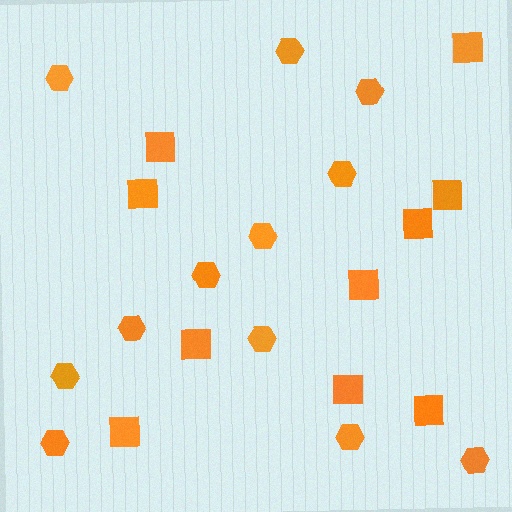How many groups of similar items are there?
There are 2 groups: one group of squares (10) and one group of hexagons (12).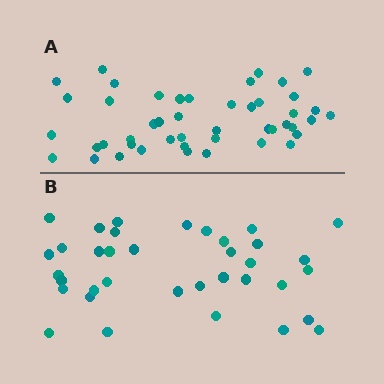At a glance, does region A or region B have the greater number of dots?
Region A (the top region) has more dots.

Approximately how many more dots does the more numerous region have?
Region A has roughly 10 or so more dots than region B.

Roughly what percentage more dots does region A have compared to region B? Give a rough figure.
About 30% more.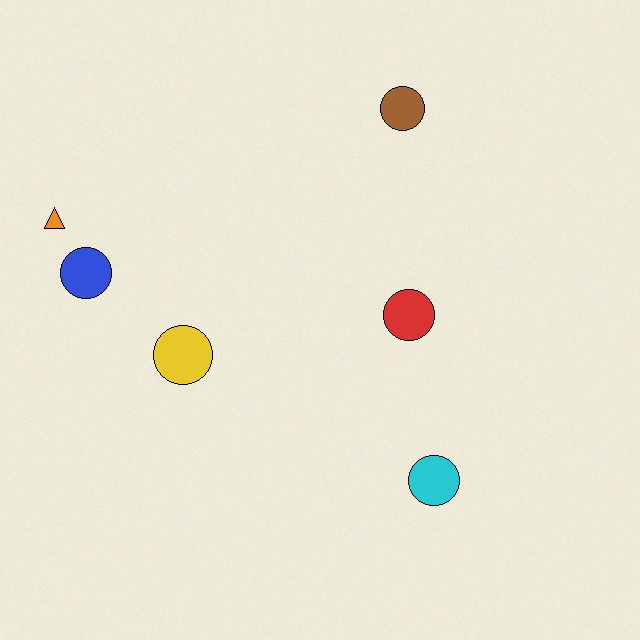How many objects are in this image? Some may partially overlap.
There are 6 objects.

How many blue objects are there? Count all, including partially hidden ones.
There is 1 blue object.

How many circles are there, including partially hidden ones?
There are 5 circles.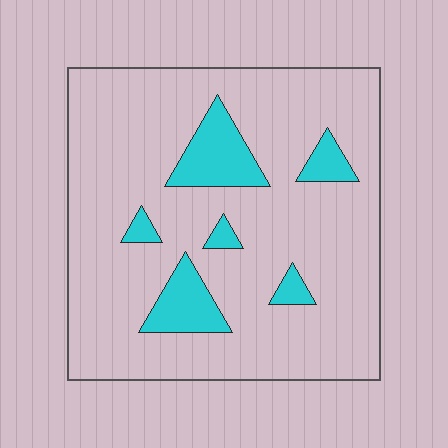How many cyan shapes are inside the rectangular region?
6.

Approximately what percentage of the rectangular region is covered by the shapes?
Approximately 15%.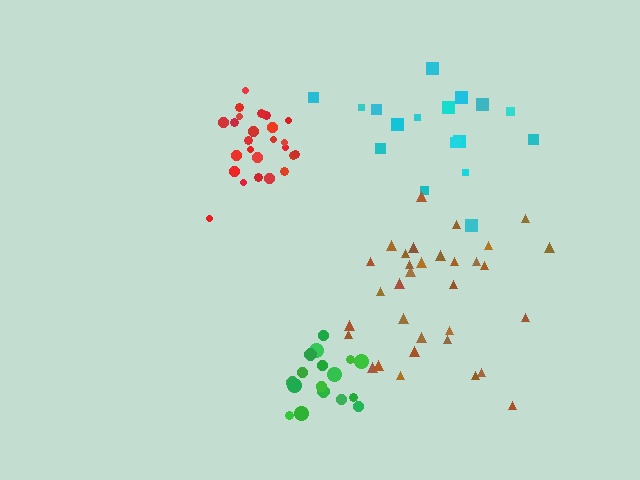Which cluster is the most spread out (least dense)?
Cyan.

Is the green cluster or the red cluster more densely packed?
Red.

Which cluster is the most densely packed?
Red.